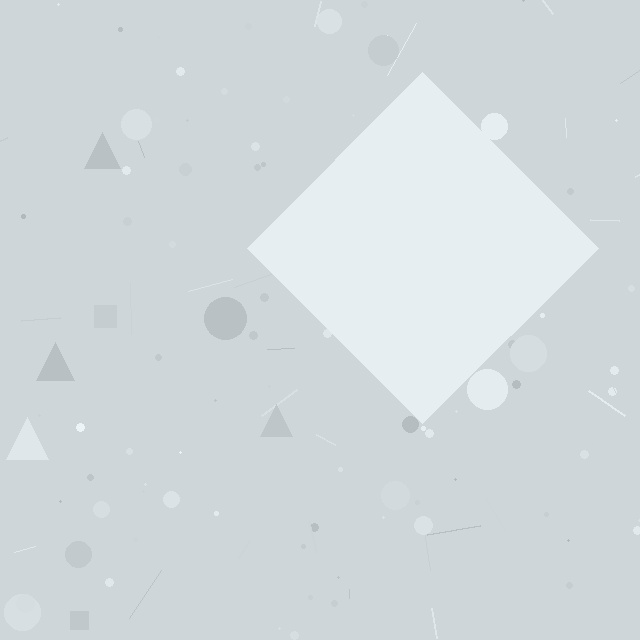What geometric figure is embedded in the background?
A diamond is embedded in the background.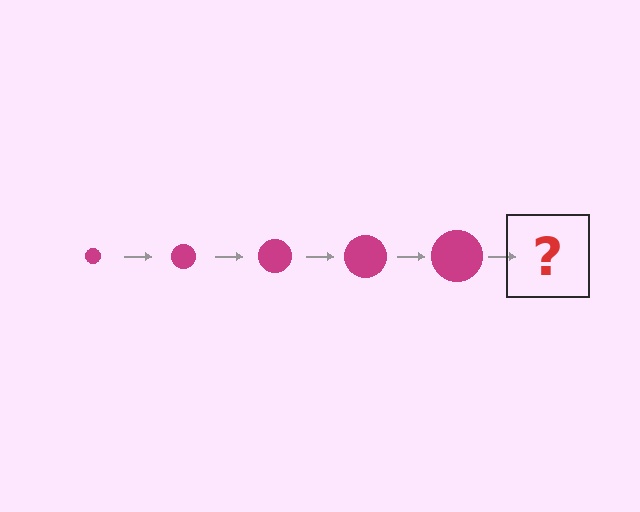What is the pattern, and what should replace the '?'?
The pattern is that the circle gets progressively larger each step. The '?' should be a magenta circle, larger than the previous one.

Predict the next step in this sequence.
The next step is a magenta circle, larger than the previous one.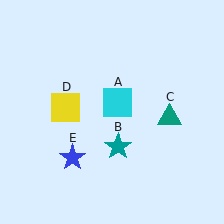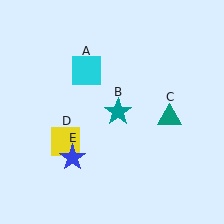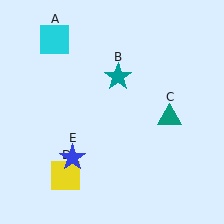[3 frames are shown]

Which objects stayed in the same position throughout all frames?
Teal triangle (object C) and blue star (object E) remained stationary.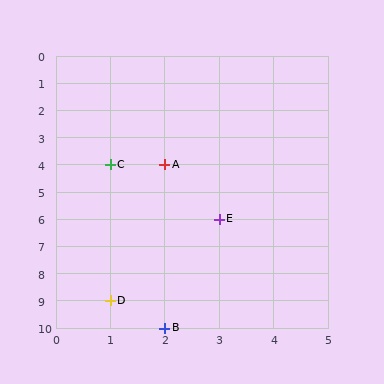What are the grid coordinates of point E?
Point E is at grid coordinates (3, 6).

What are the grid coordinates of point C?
Point C is at grid coordinates (1, 4).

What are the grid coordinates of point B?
Point B is at grid coordinates (2, 10).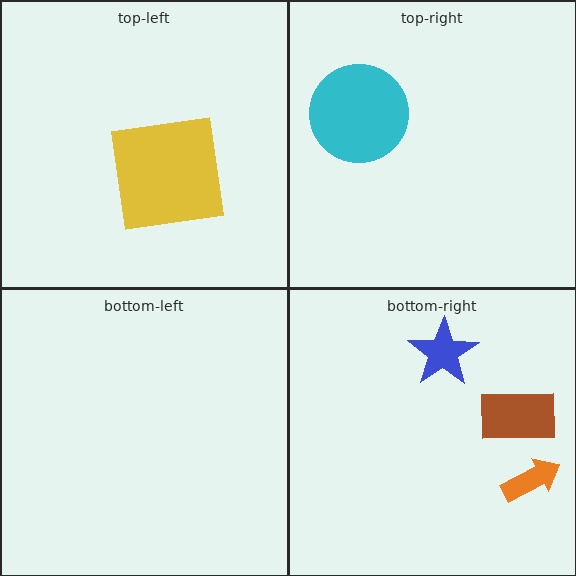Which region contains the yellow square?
The top-left region.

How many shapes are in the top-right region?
1.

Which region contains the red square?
The top-left region.